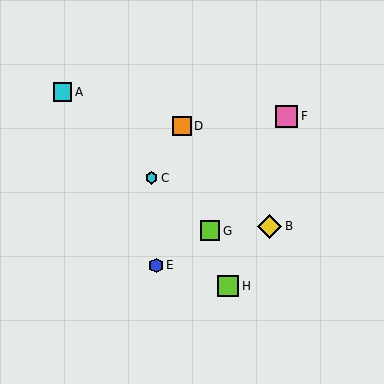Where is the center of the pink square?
The center of the pink square is at (287, 116).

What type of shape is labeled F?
Shape F is a pink square.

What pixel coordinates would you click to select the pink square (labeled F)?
Click at (287, 116) to select the pink square F.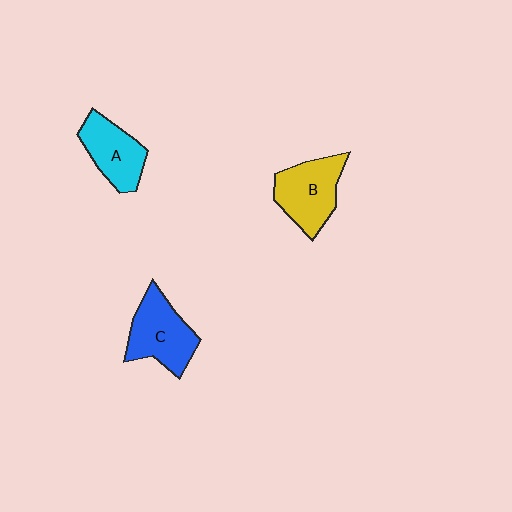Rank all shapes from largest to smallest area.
From largest to smallest: C (blue), B (yellow), A (cyan).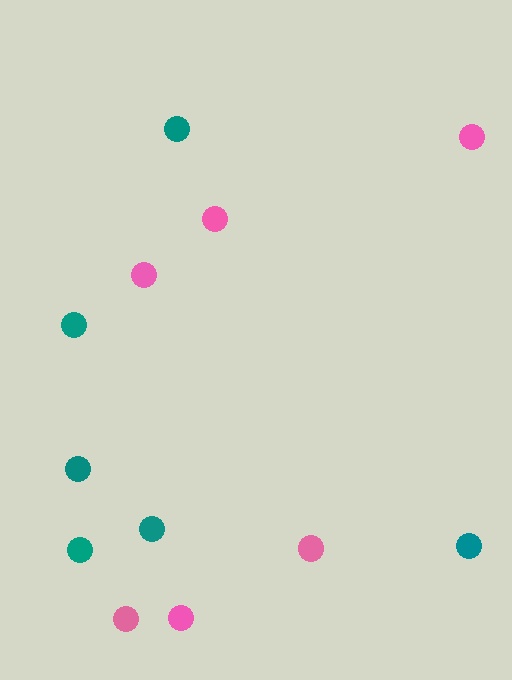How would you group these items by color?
There are 2 groups: one group of pink circles (6) and one group of teal circles (6).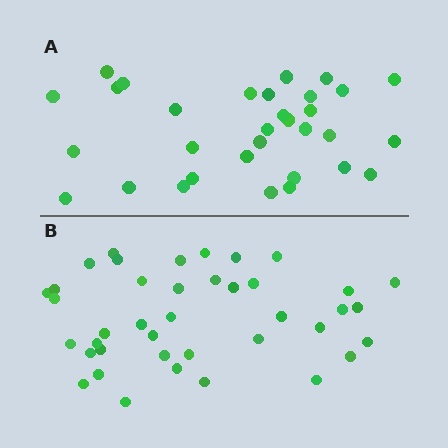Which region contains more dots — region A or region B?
Region B (the bottom region) has more dots.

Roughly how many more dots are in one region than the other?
Region B has roughly 8 or so more dots than region A.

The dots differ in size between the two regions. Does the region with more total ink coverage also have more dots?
No. Region A has more total ink coverage because its dots are larger, but region B actually contains more individual dots. Total area can be misleading — the number of items is what matters here.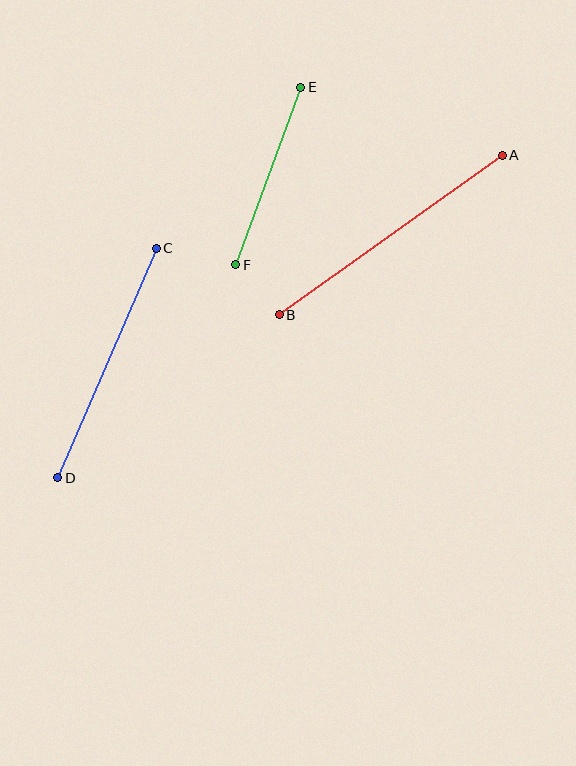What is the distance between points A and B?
The distance is approximately 274 pixels.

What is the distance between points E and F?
The distance is approximately 189 pixels.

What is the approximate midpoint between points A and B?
The midpoint is at approximately (391, 235) pixels.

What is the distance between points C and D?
The distance is approximately 250 pixels.